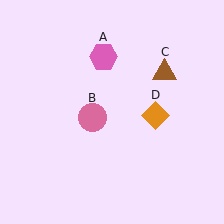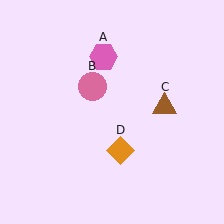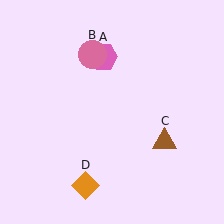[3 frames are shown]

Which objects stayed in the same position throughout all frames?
Pink hexagon (object A) remained stationary.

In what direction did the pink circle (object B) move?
The pink circle (object B) moved up.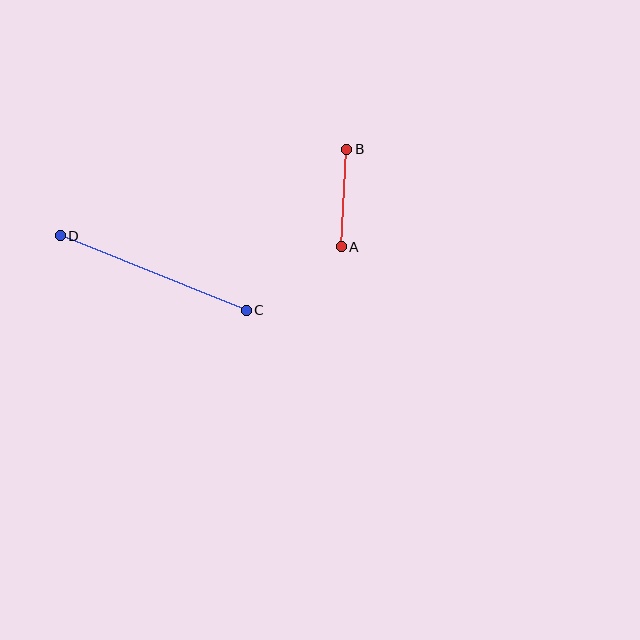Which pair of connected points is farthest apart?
Points C and D are farthest apart.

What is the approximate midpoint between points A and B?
The midpoint is at approximately (344, 198) pixels.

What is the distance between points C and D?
The distance is approximately 200 pixels.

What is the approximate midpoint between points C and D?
The midpoint is at approximately (153, 273) pixels.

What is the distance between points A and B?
The distance is approximately 97 pixels.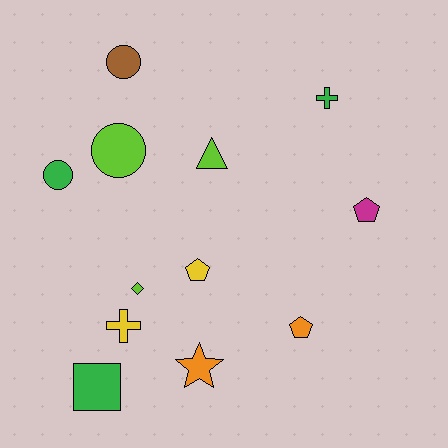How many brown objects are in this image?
There is 1 brown object.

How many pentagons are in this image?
There are 3 pentagons.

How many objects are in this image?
There are 12 objects.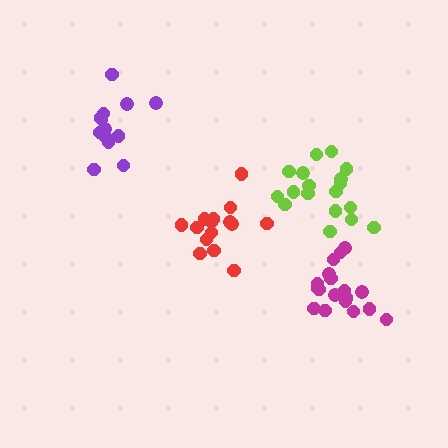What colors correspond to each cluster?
The clusters are colored: red, purple, magenta, lime.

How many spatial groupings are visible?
There are 4 spatial groupings.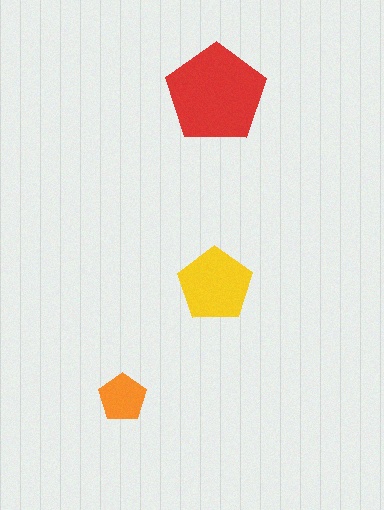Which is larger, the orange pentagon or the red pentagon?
The red one.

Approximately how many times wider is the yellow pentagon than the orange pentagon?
About 1.5 times wider.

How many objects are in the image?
There are 3 objects in the image.